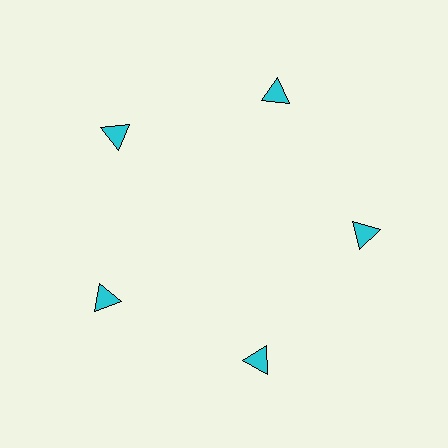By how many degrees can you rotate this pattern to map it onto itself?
The pattern maps onto itself every 72 degrees of rotation.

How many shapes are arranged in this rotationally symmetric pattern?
There are 5 shapes, arranged in 5 groups of 1.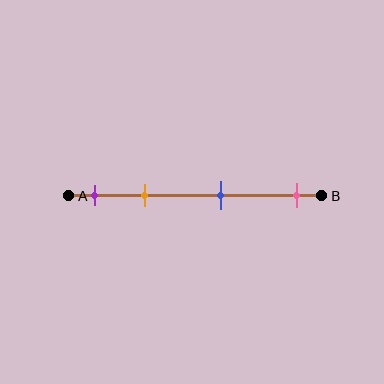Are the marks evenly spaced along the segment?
No, the marks are not evenly spaced.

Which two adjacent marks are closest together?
The purple and orange marks are the closest adjacent pair.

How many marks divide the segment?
There are 4 marks dividing the segment.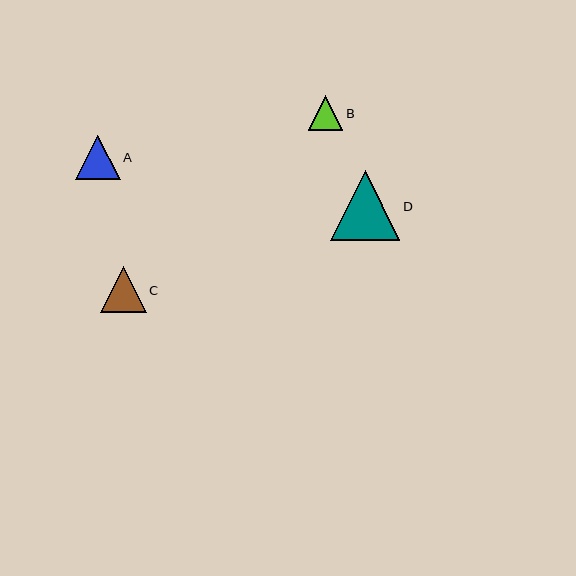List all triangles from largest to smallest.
From largest to smallest: D, C, A, B.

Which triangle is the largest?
Triangle D is the largest with a size of approximately 70 pixels.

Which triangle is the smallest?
Triangle B is the smallest with a size of approximately 35 pixels.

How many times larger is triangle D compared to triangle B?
Triangle D is approximately 2.0 times the size of triangle B.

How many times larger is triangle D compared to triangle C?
Triangle D is approximately 1.5 times the size of triangle C.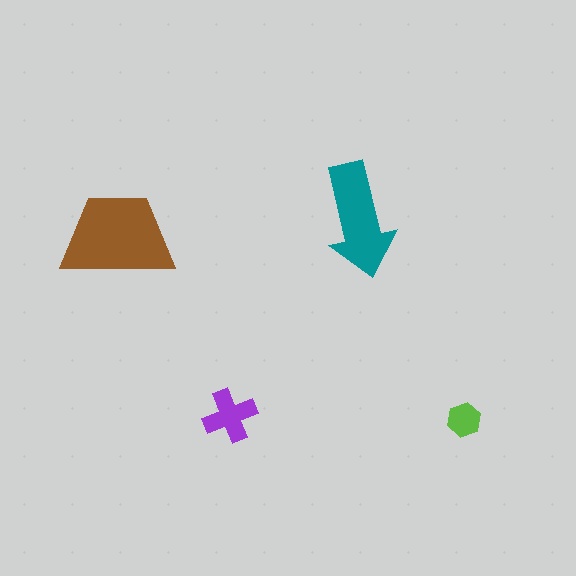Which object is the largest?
The brown trapezoid.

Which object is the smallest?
The lime hexagon.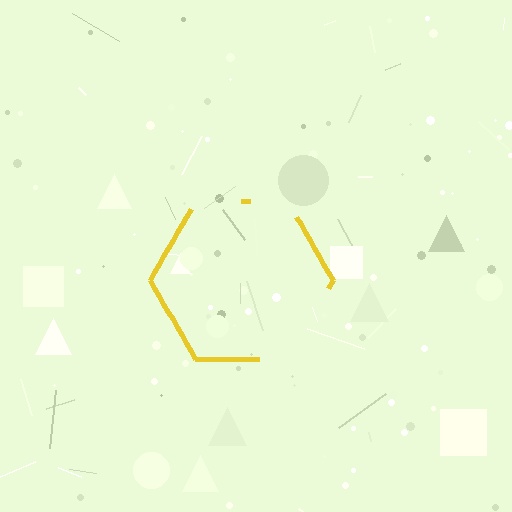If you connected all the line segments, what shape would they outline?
They would outline a hexagon.